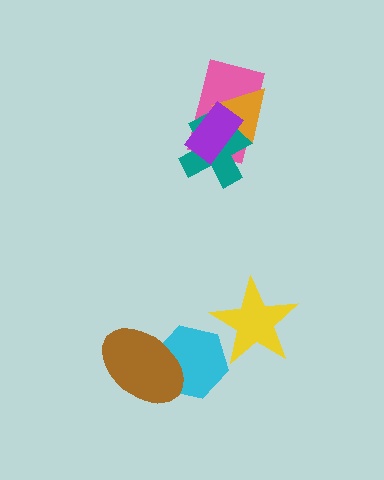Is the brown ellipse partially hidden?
No, no other shape covers it.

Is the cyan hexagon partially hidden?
Yes, it is partially covered by another shape.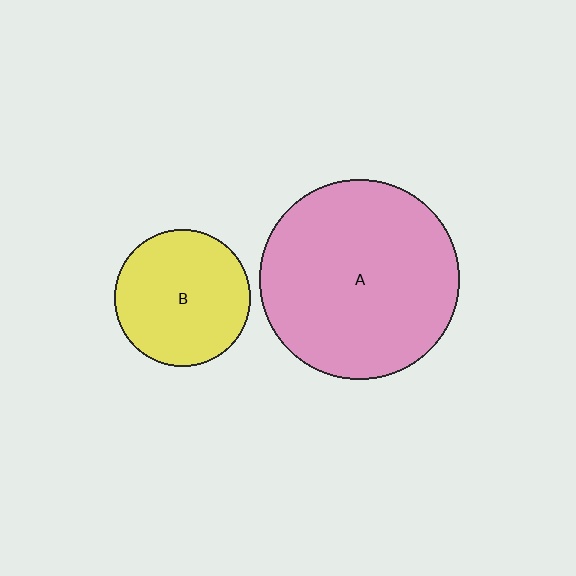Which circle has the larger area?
Circle A (pink).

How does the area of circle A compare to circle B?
Approximately 2.1 times.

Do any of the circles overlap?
No, none of the circles overlap.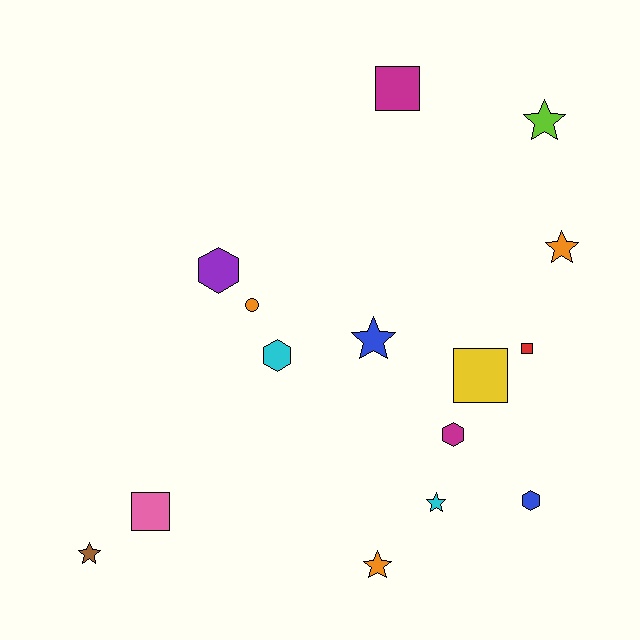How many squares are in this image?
There are 4 squares.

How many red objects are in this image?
There is 1 red object.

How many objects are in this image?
There are 15 objects.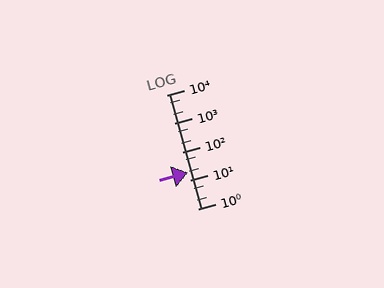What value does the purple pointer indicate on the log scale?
The pointer indicates approximately 19.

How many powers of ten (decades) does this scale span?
The scale spans 4 decades, from 1 to 10000.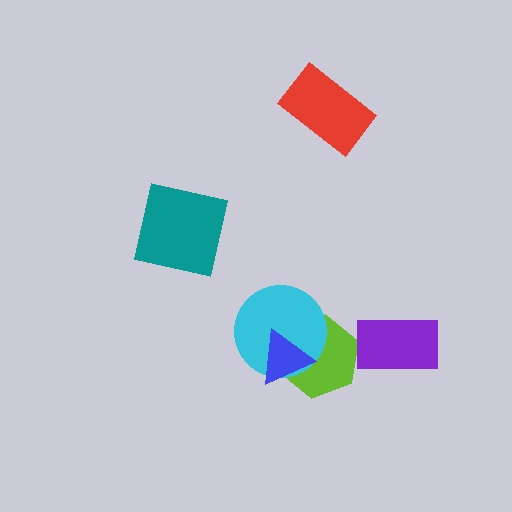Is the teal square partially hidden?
No, no other shape covers it.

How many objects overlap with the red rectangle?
0 objects overlap with the red rectangle.